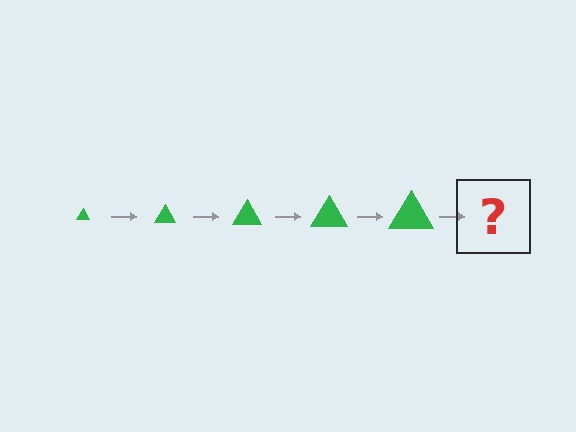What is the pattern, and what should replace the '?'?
The pattern is that the triangle gets progressively larger each step. The '?' should be a green triangle, larger than the previous one.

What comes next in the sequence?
The next element should be a green triangle, larger than the previous one.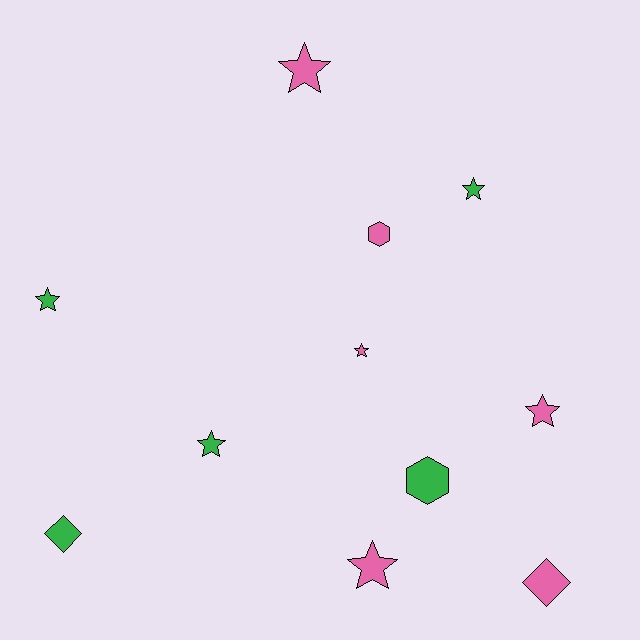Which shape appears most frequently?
Star, with 7 objects.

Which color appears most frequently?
Pink, with 6 objects.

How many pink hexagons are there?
There is 1 pink hexagon.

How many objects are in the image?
There are 11 objects.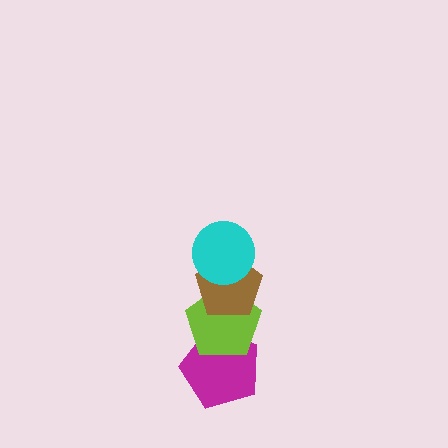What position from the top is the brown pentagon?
The brown pentagon is 2nd from the top.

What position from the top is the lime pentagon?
The lime pentagon is 3rd from the top.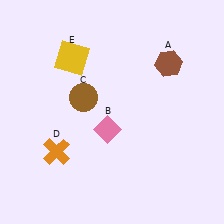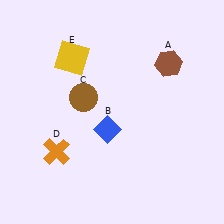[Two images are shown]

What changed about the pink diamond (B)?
In Image 1, B is pink. In Image 2, it changed to blue.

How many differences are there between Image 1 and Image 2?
There is 1 difference between the two images.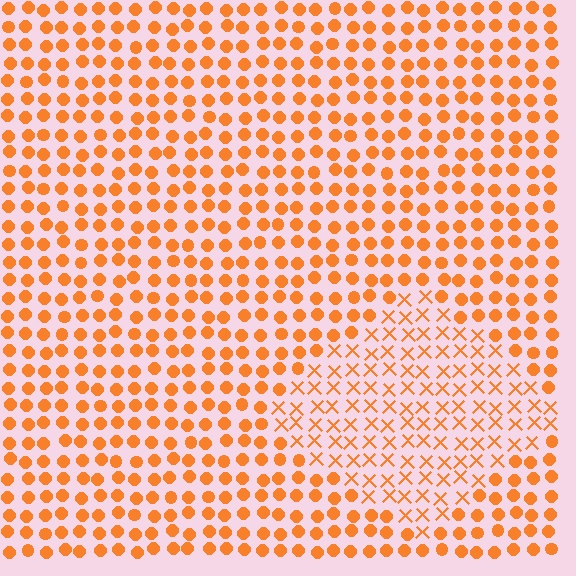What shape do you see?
I see a diamond.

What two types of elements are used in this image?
The image uses X marks inside the diamond region and circles outside it.